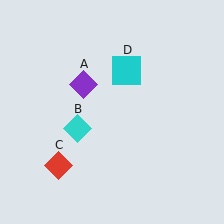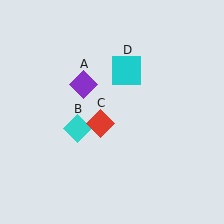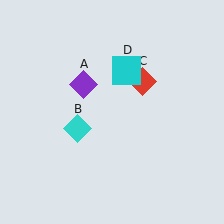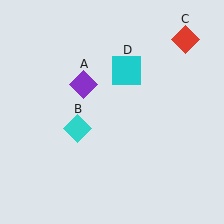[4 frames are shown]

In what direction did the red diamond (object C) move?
The red diamond (object C) moved up and to the right.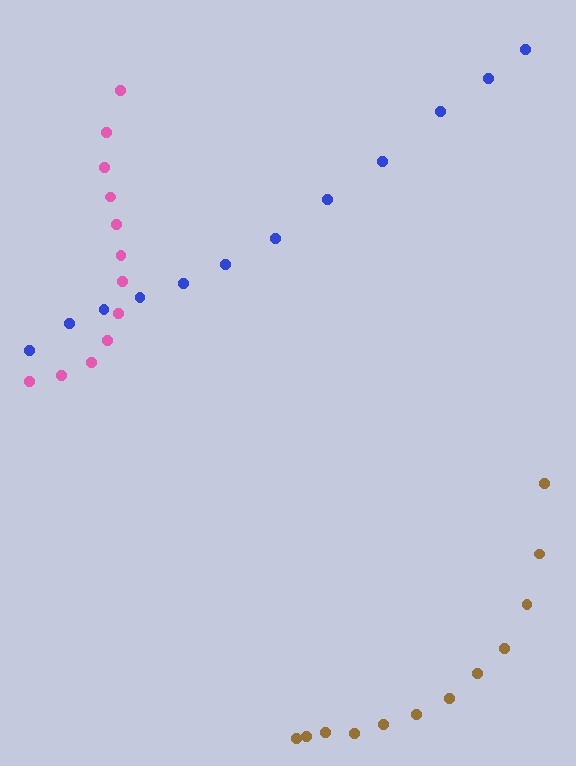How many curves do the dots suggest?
There are 3 distinct paths.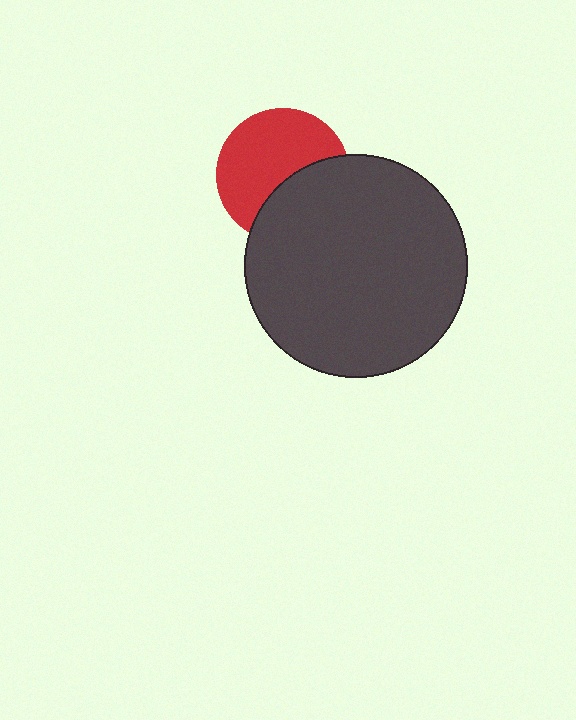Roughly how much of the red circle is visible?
About half of it is visible (roughly 61%).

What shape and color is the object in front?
The object in front is a dark gray circle.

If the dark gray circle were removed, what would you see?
You would see the complete red circle.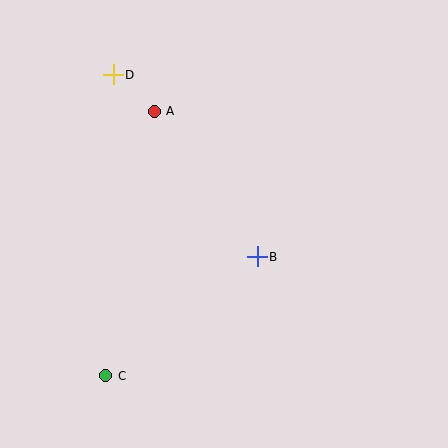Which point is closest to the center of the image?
Point B at (257, 257) is closest to the center.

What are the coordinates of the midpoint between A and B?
The midpoint between A and B is at (206, 184).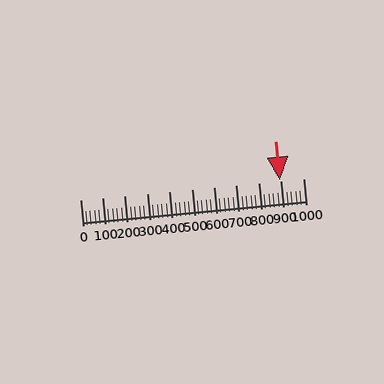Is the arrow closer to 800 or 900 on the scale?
The arrow is closer to 900.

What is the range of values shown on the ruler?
The ruler shows values from 0 to 1000.